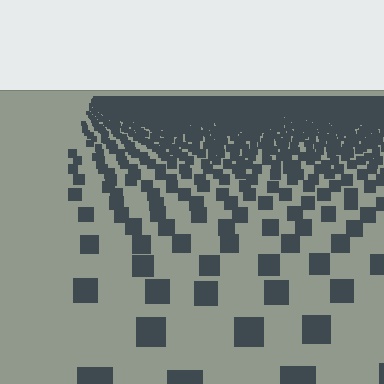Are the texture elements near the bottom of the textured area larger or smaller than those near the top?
Larger. Near the bottom, elements are closer to the viewer and appear at a bigger on-screen size.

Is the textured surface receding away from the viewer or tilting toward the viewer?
The surface is receding away from the viewer. Texture elements get smaller and denser toward the top.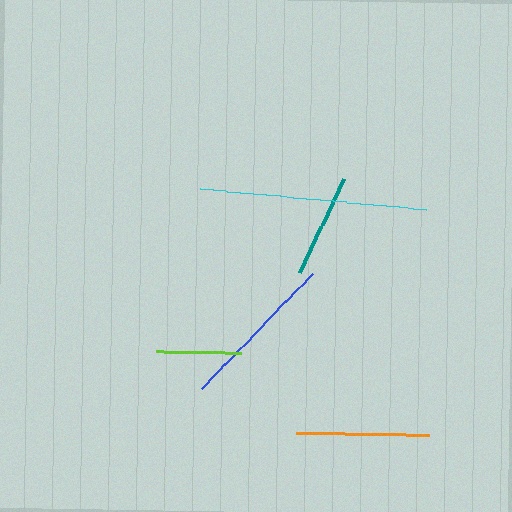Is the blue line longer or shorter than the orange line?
The blue line is longer than the orange line.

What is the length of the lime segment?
The lime segment is approximately 86 pixels long.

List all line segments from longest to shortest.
From longest to shortest: cyan, blue, orange, teal, lime.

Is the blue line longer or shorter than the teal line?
The blue line is longer than the teal line.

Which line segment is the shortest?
The lime line is the shortest at approximately 86 pixels.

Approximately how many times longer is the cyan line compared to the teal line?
The cyan line is approximately 2.2 times the length of the teal line.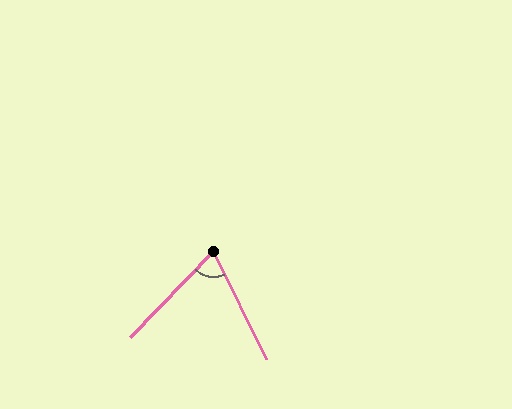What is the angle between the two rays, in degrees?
Approximately 70 degrees.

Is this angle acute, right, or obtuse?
It is acute.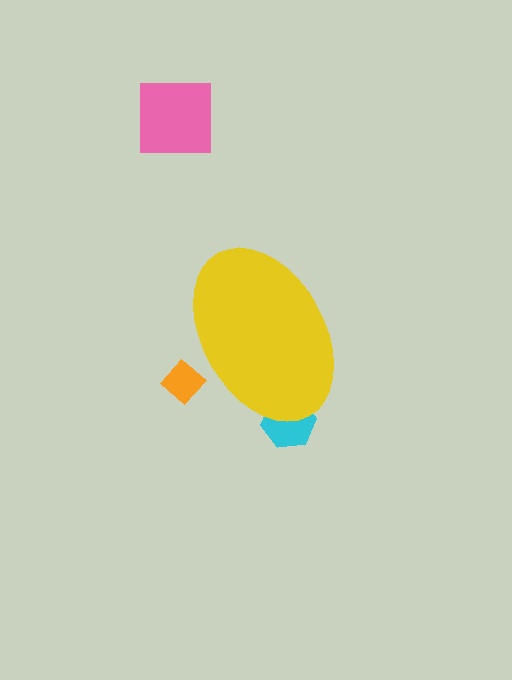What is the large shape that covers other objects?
A yellow ellipse.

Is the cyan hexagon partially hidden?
Yes, the cyan hexagon is partially hidden behind the yellow ellipse.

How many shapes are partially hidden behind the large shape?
2 shapes are partially hidden.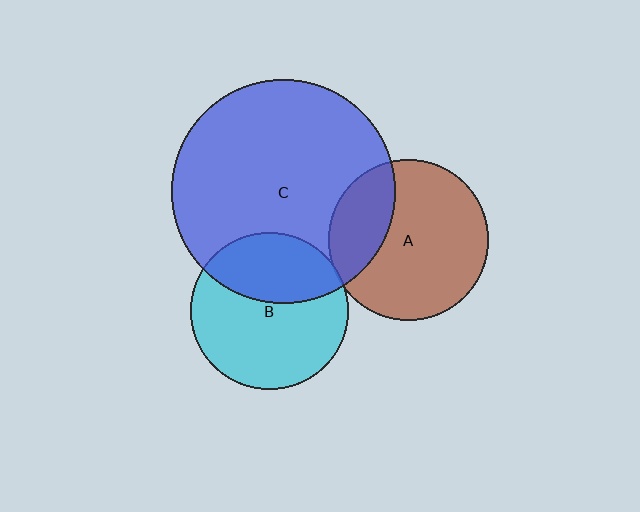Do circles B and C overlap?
Yes.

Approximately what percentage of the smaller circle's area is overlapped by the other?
Approximately 35%.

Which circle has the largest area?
Circle C (blue).